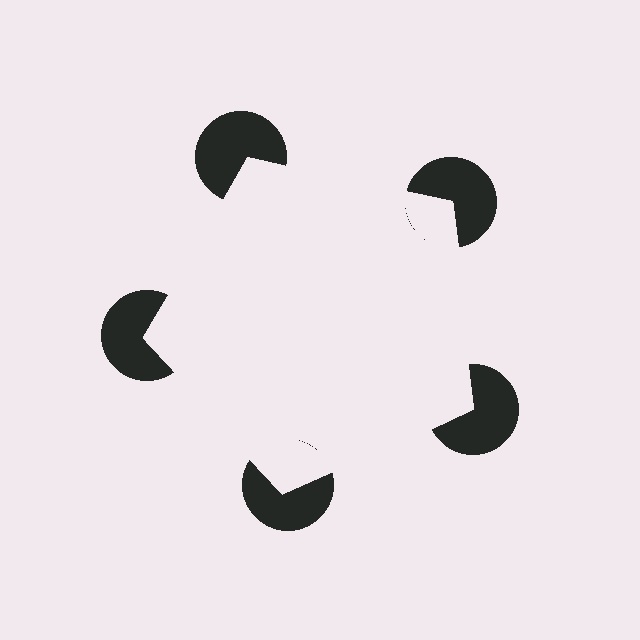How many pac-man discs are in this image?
There are 5 — one at each vertex of the illusory pentagon.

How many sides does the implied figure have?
5 sides.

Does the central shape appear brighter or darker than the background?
It typically appears slightly brighter than the background, even though no actual brightness change is drawn.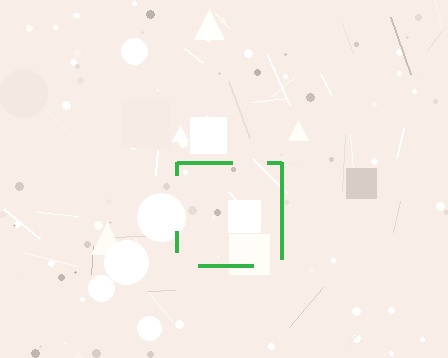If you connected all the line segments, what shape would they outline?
They would outline a square.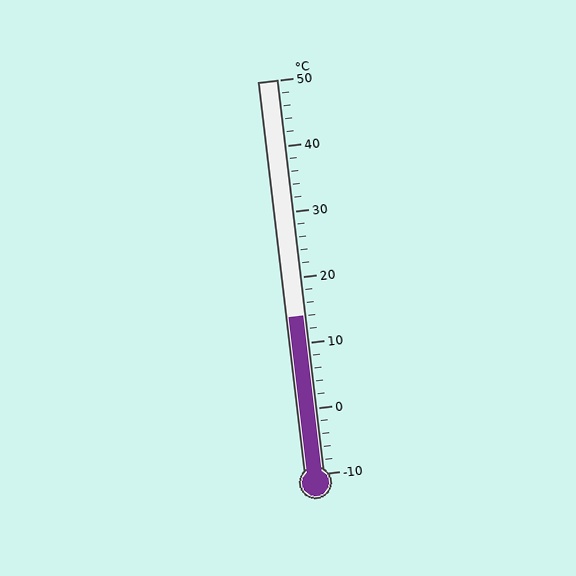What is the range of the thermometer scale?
The thermometer scale ranges from -10°C to 50°C.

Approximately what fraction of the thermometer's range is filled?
The thermometer is filled to approximately 40% of its range.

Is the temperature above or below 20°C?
The temperature is below 20°C.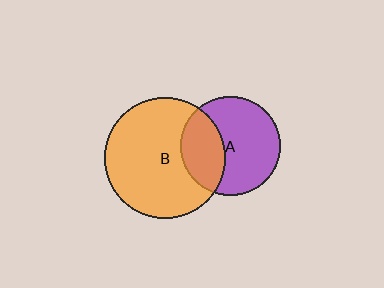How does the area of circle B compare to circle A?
Approximately 1.5 times.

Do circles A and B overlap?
Yes.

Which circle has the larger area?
Circle B (orange).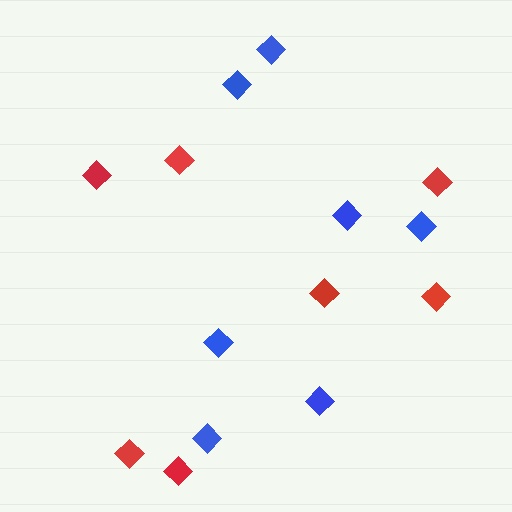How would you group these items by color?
There are 2 groups: one group of red diamonds (7) and one group of blue diamonds (7).